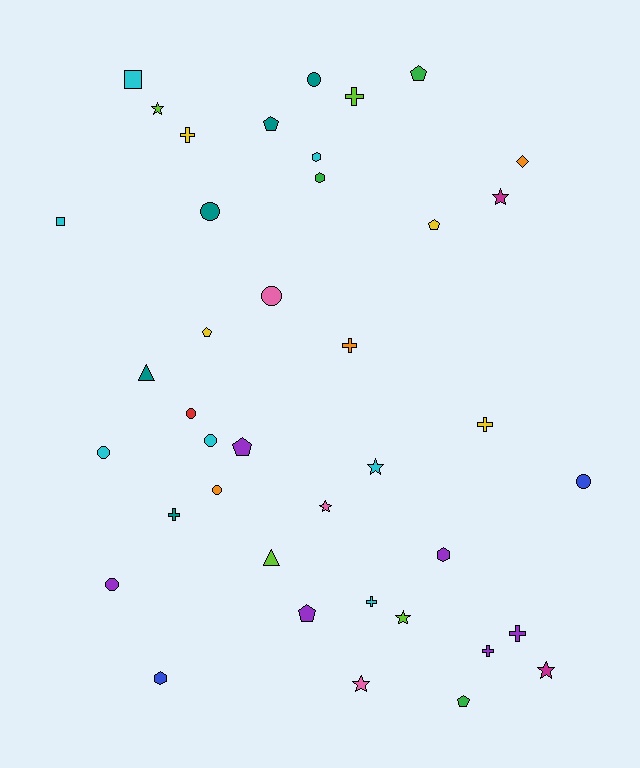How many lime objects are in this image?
There are 4 lime objects.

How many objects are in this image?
There are 40 objects.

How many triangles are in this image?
There are 2 triangles.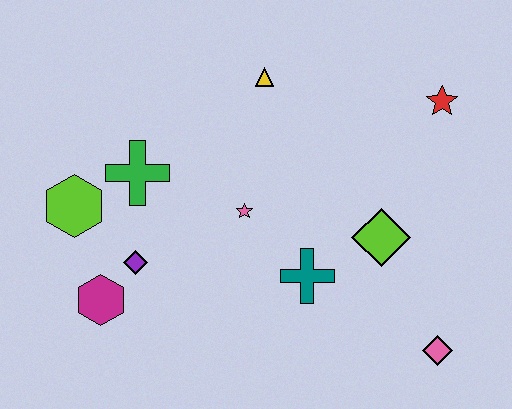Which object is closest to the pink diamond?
The lime diamond is closest to the pink diamond.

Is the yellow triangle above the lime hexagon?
Yes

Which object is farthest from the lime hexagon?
The pink diamond is farthest from the lime hexagon.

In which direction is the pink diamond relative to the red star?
The pink diamond is below the red star.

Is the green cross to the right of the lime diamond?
No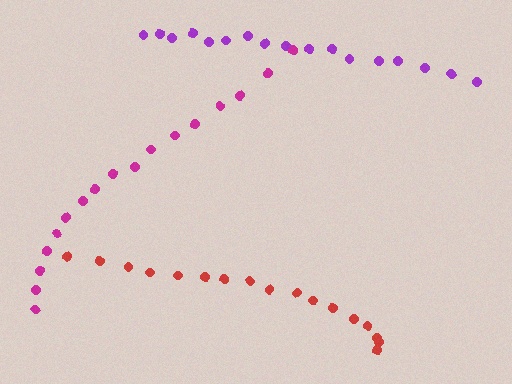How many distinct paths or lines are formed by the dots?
There are 3 distinct paths.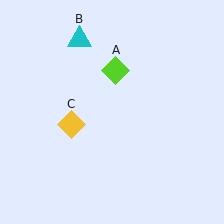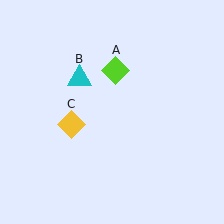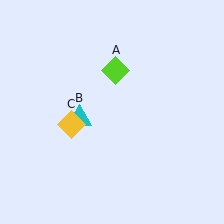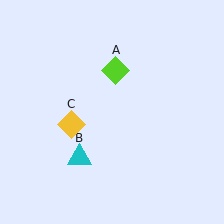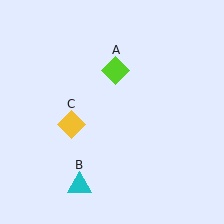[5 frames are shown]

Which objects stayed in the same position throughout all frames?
Lime diamond (object A) and yellow diamond (object C) remained stationary.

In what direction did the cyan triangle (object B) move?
The cyan triangle (object B) moved down.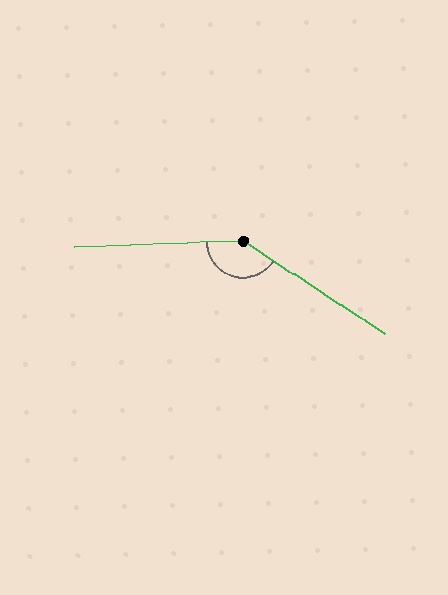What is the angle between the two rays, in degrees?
Approximately 145 degrees.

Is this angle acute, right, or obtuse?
It is obtuse.